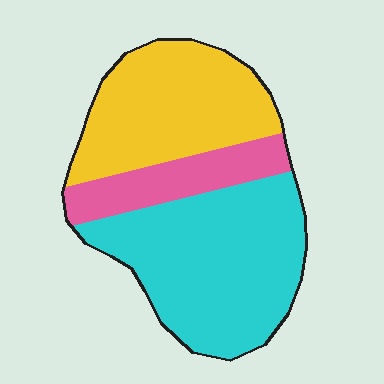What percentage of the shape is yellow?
Yellow covers roughly 35% of the shape.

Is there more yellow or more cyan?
Cyan.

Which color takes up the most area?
Cyan, at roughly 50%.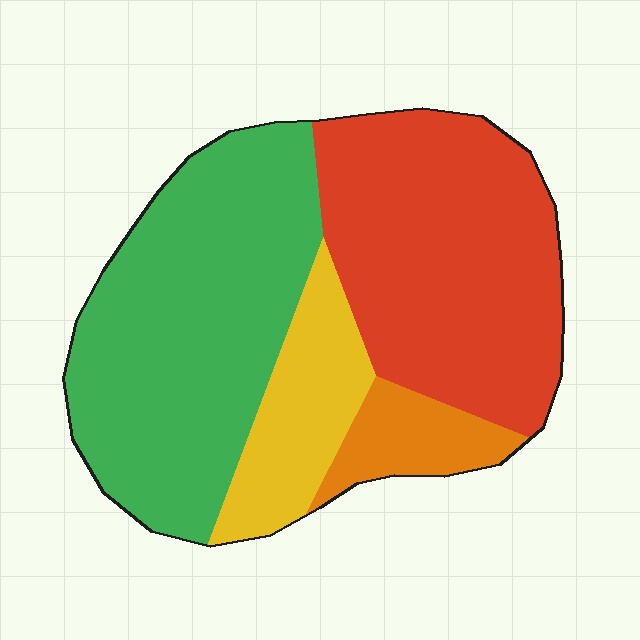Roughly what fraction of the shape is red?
Red takes up about three eighths (3/8) of the shape.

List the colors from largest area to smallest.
From largest to smallest: green, red, yellow, orange.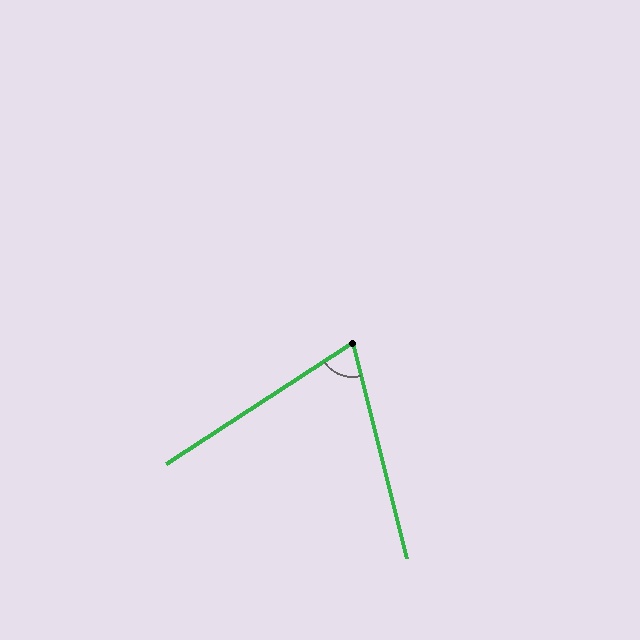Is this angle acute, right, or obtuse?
It is acute.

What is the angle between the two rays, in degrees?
Approximately 71 degrees.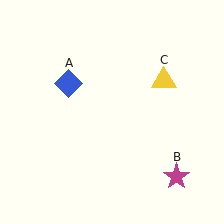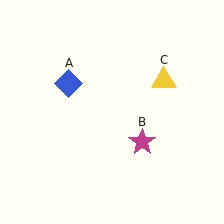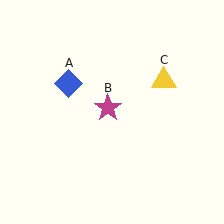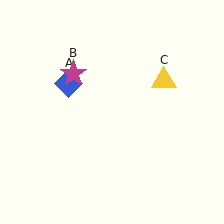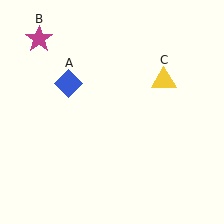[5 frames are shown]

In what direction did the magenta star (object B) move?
The magenta star (object B) moved up and to the left.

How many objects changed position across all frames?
1 object changed position: magenta star (object B).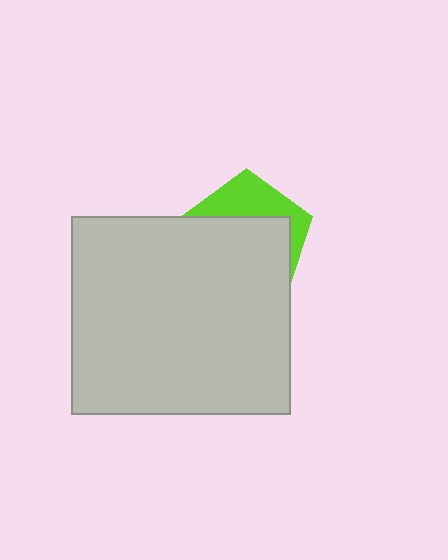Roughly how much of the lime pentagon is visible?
A small part of it is visible (roughly 33%).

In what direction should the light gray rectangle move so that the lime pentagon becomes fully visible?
The light gray rectangle should move down. That is the shortest direction to clear the overlap and leave the lime pentagon fully visible.